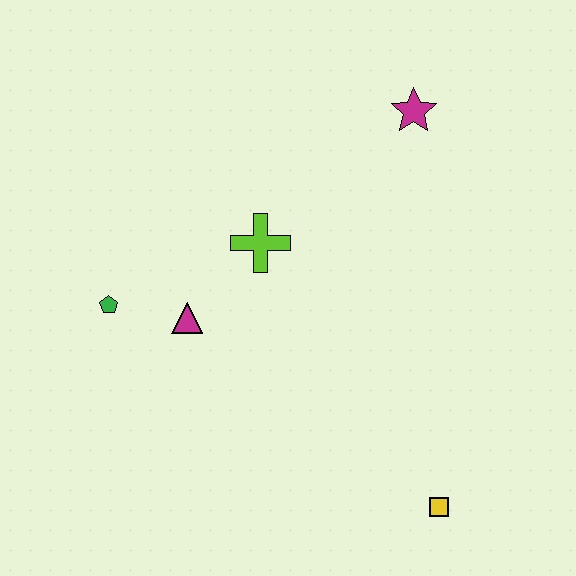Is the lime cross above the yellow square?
Yes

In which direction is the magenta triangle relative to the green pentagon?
The magenta triangle is to the right of the green pentagon.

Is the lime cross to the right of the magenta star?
No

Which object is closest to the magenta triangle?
The green pentagon is closest to the magenta triangle.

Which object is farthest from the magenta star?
The yellow square is farthest from the magenta star.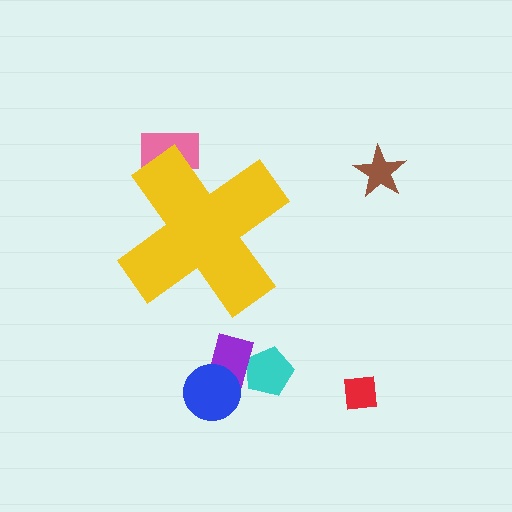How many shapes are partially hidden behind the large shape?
1 shape is partially hidden.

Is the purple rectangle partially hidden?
No, the purple rectangle is fully visible.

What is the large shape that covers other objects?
A yellow cross.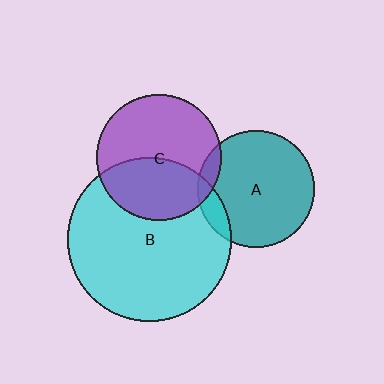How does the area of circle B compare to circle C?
Approximately 1.7 times.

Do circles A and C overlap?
Yes.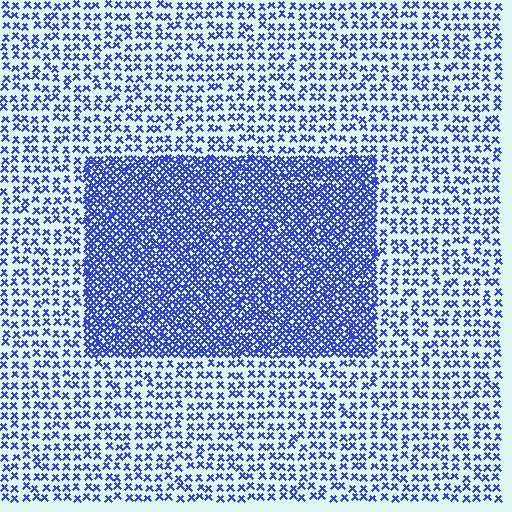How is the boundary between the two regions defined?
The boundary is defined by a change in element density (approximately 2.5x ratio). All elements are the same color, size, and shape.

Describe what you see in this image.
The image contains small blue elements arranged at two different densities. A rectangle-shaped region is visible where the elements are more densely packed than the surrounding area.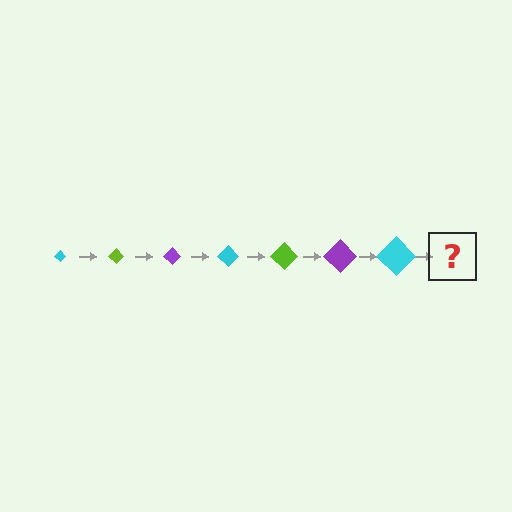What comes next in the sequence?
The next element should be a lime diamond, larger than the previous one.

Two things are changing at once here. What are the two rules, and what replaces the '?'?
The two rules are that the diamond grows larger each step and the color cycles through cyan, lime, and purple. The '?' should be a lime diamond, larger than the previous one.